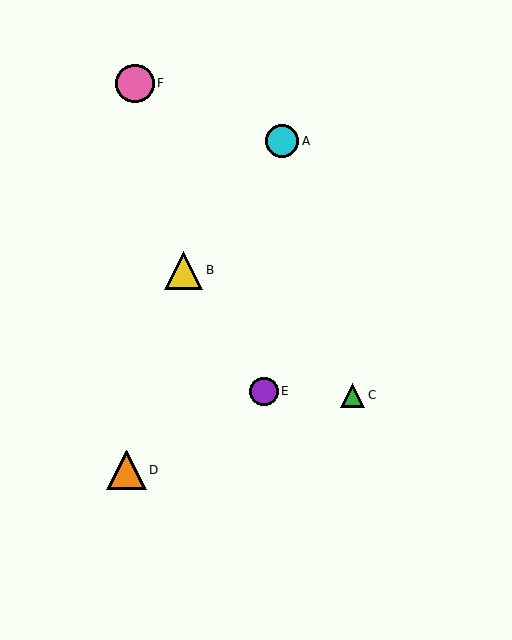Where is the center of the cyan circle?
The center of the cyan circle is at (282, 141).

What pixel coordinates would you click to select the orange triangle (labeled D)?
Click at (126, 470) to select the orange triangle D.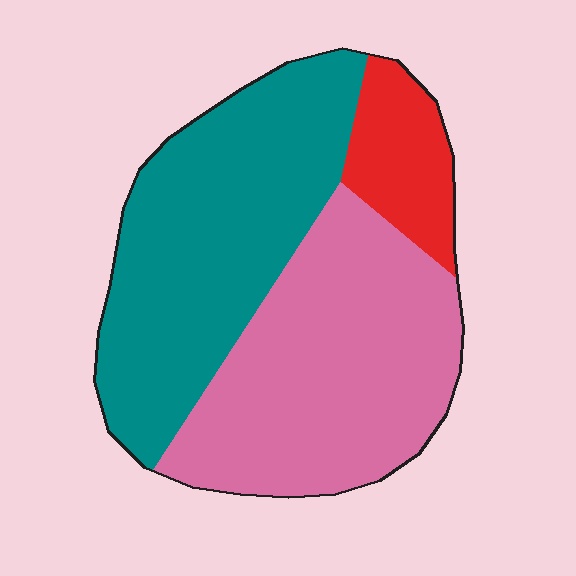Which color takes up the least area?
Red, at roughly 10%.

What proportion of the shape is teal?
Teal covers 44% of the shape.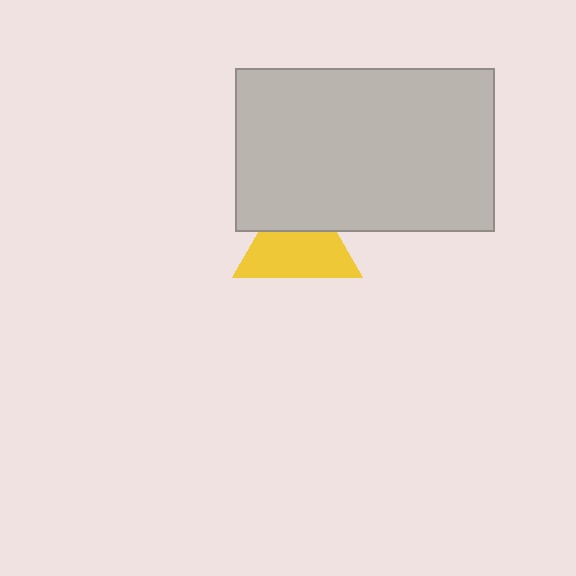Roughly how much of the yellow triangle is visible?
About half of it is visible (roughly 64%).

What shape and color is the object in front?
The object in front is a light gray rectangle.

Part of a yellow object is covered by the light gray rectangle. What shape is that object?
It is a triangle.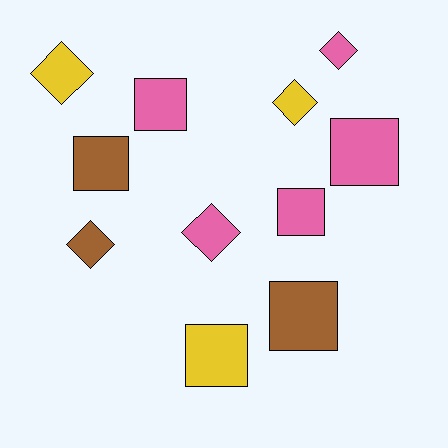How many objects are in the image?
There are 11 objects.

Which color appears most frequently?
Pink, with 5 objects.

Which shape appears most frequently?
Square, with 6 objects.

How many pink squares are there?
There are 3 pink squares.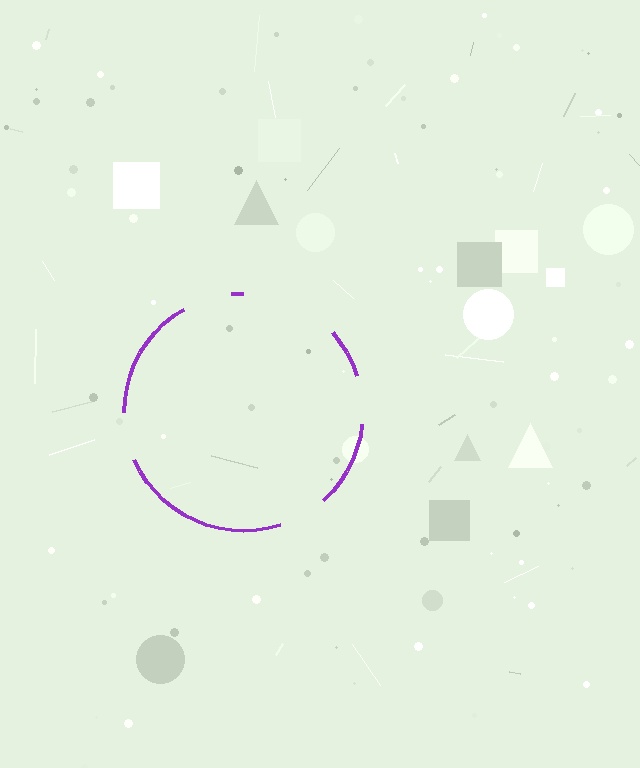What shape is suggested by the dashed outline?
The dashed outline suggests a circle.